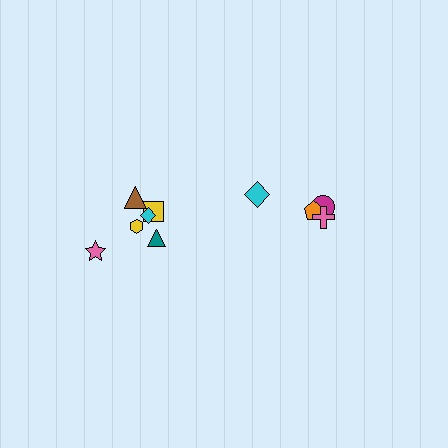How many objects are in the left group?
There are 6 objects.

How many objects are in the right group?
There are 4 objects.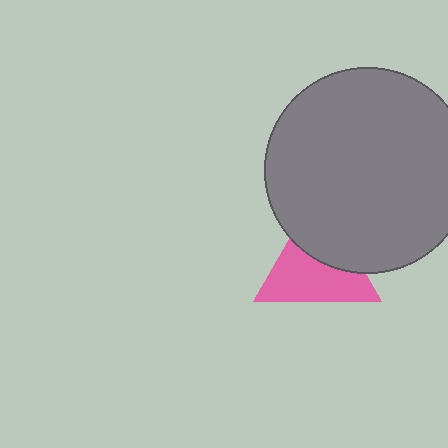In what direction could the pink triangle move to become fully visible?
The pink triangle could move down. That would shift it out from behind the gray circle entirely.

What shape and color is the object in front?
The object in front is a gray circle.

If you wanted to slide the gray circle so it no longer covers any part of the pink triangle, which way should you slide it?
Slide it up — that is the most direct way to separate the two shapes.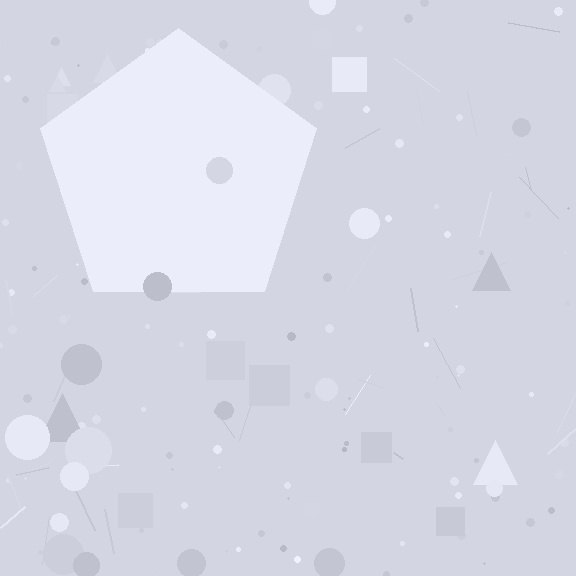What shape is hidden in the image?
A pentagon is hidden in the image.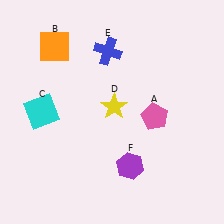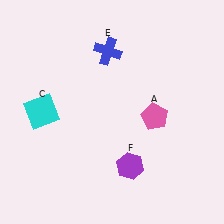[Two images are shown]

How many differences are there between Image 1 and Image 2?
There are 2 differences between the two images.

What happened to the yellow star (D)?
The yellow star (D) was removed in Image 2. It was in the top-right area of Image 1.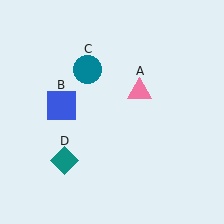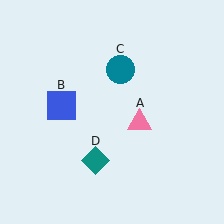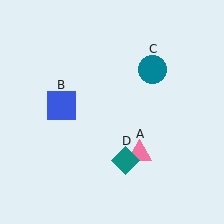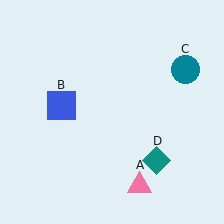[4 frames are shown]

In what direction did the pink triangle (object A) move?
The pink triangle (object A) moved down.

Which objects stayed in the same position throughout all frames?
Blue square (object B) remained stationary.